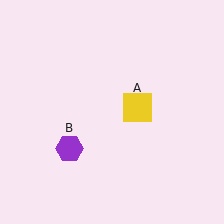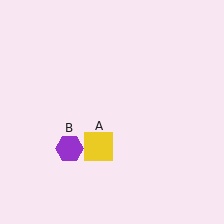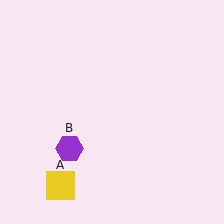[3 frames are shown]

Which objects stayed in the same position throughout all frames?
Purple hexagon (object B) remained stationary.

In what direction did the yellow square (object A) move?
The yellow square (object A) moved down and to the left.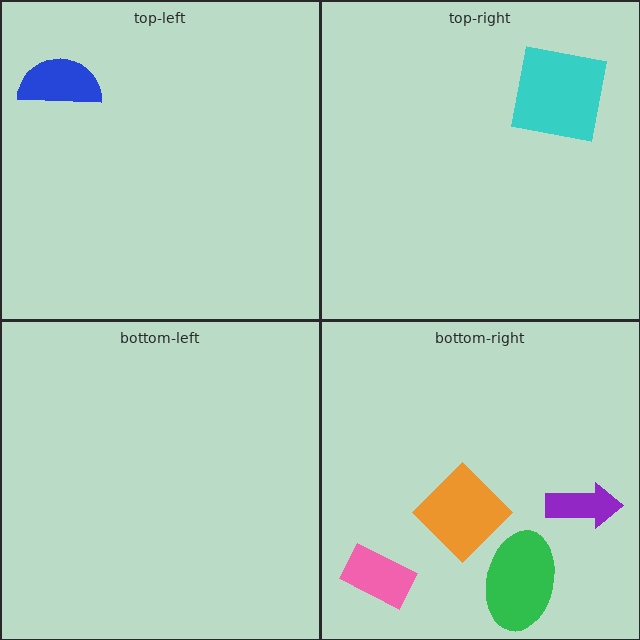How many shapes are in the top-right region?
1.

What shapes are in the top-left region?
The blue semicircle.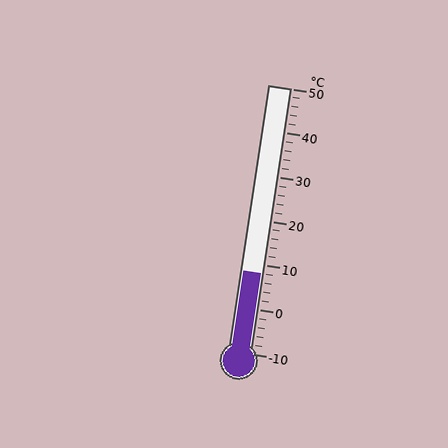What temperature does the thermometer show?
The thermometer shows approximately 8°C.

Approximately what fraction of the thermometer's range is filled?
The thermometer is filled to approximately 30% of its range.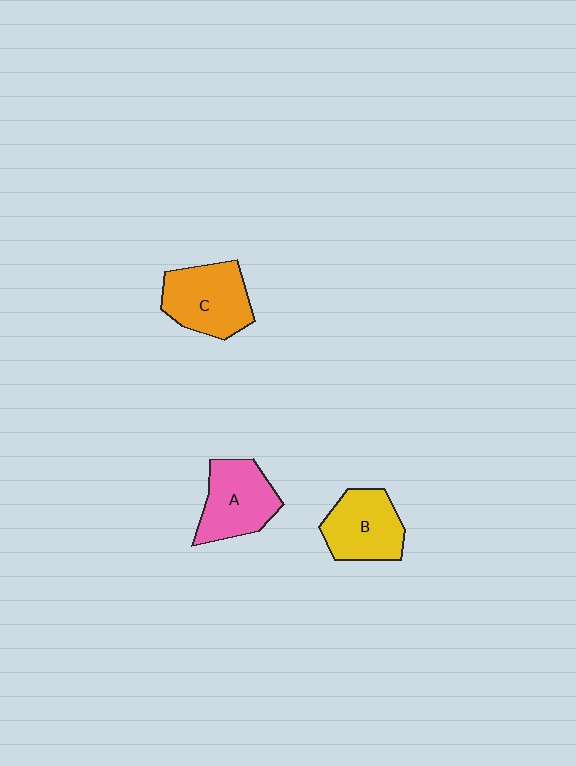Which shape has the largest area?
Shape C (orange).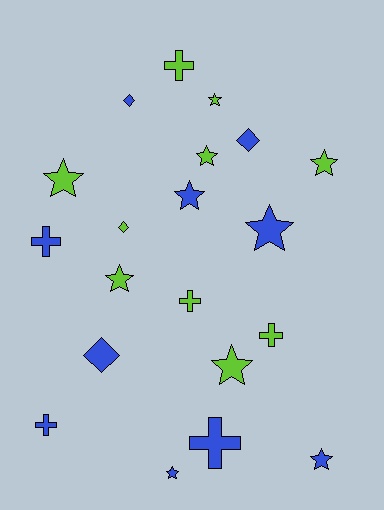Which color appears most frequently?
Lime, with 10 objects.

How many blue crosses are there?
There are 3 blue crosses.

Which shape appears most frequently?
Star, with 10 objects.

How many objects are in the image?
There are 20 objects.